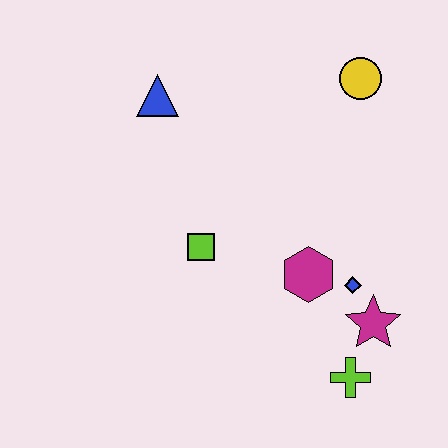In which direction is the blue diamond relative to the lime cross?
The blue diamond is above the lime cross.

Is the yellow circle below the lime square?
No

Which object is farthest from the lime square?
The yellow circle is farthest from the lime square.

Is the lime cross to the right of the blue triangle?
Yes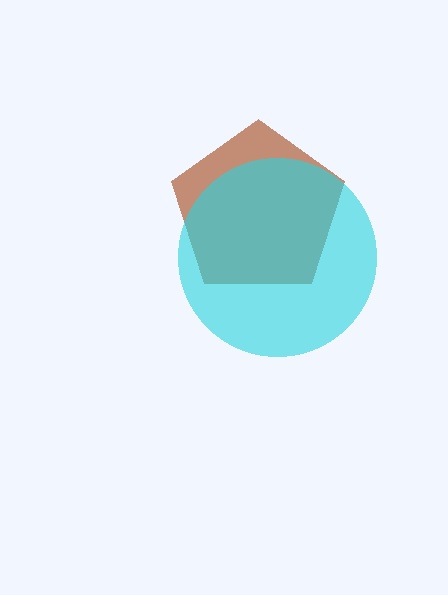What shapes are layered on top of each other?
The layered shapes are: a brown pentagon, a cyan circle.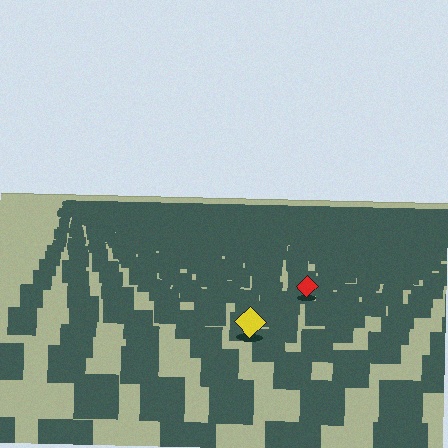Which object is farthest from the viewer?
The red diamond is farthest from the viewer. It appears smaller and the ground texture around it is denser.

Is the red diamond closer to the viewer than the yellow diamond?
No. The yellow diamond is closer — you can tell from the texture gradient: the ground texture is coarser near it.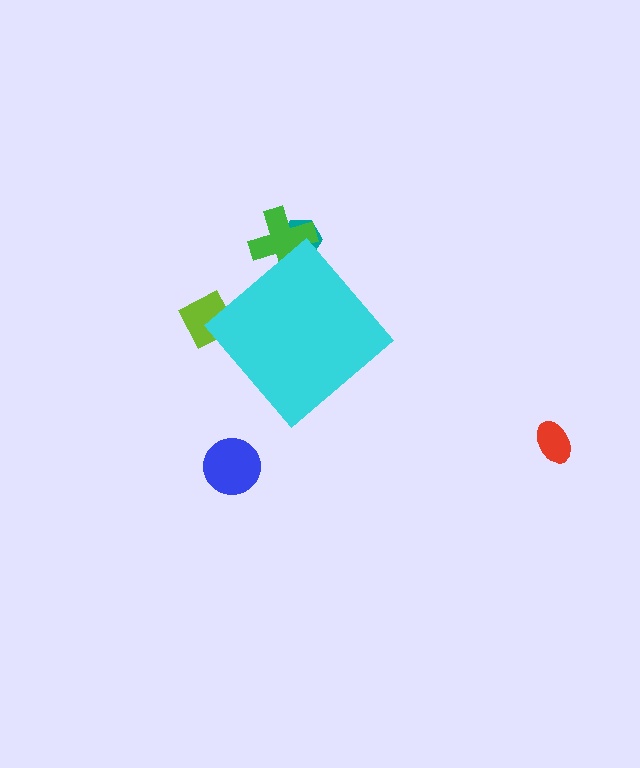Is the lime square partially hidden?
Yes, the lime square is partially hidden behind the cyan diamond.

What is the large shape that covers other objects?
A cyan diamond.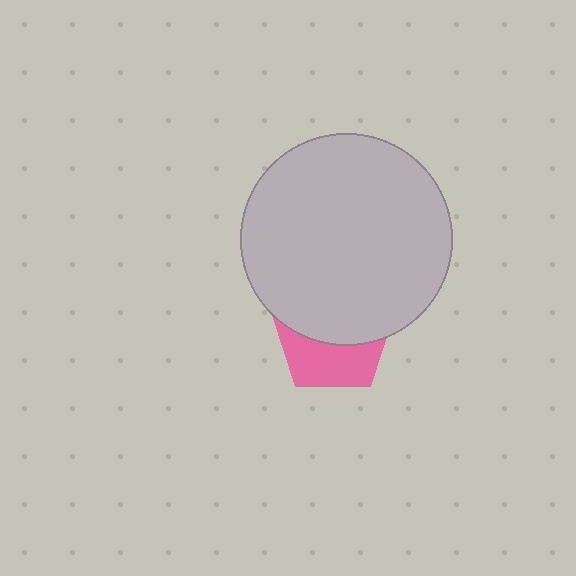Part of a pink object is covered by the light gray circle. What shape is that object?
It is a pentagon.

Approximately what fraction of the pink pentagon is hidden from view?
Roughly 55% of the pink pentagon is hidden behind the light gray circle.